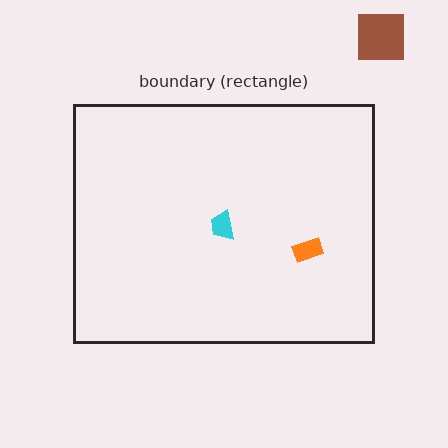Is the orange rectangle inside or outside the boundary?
Inside.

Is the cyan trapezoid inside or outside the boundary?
Inside.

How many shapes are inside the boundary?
2 inside, 1 outside.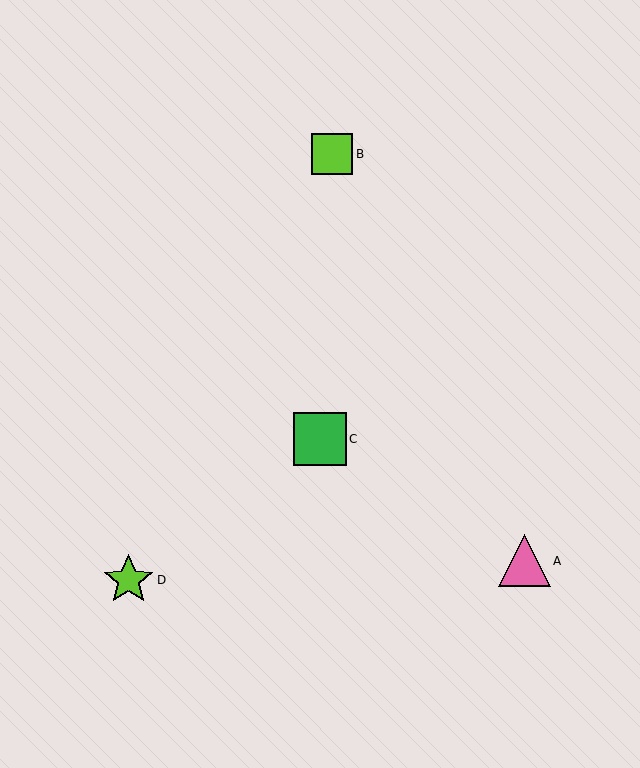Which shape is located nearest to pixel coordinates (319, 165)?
The lime square (labeled B) at (332, 154) is nearest to that location.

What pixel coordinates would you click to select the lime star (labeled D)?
Click at (128, 580) to select the lime star D.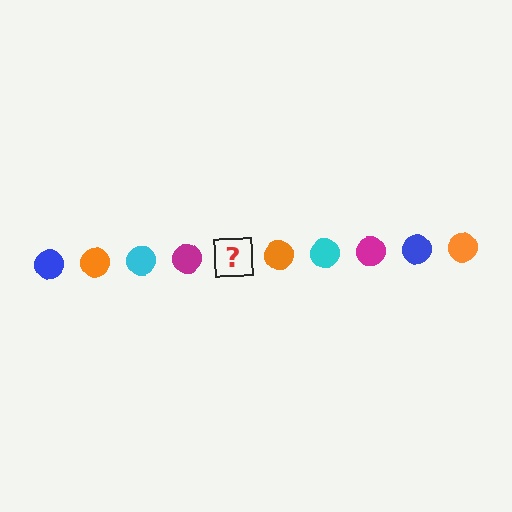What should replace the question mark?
The question mark should be replaced with a blue circle.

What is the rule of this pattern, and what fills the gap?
The rule is that the pattern cycles through blue, orange, cyan, magenta circles. The gap should be filled with a blue circle.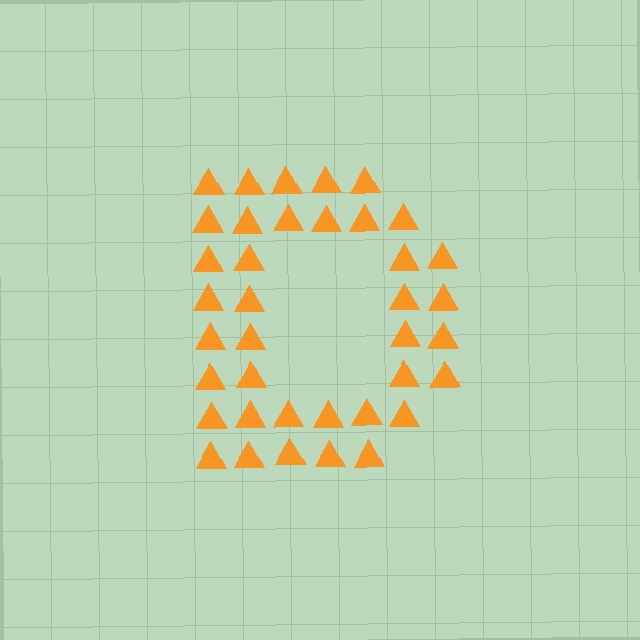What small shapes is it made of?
It is made of small triangles.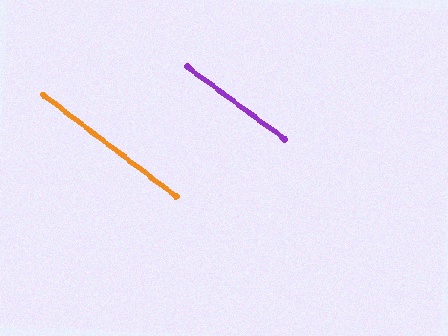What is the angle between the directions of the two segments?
Approximately 1 degree.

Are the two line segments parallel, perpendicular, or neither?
Parallel — their directions differ by only 1.2°.